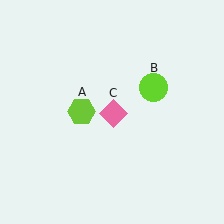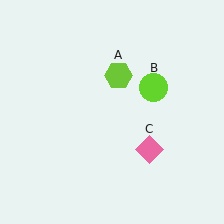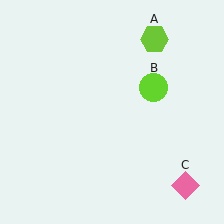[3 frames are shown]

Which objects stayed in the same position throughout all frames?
Lime circle (object B) remained stationary.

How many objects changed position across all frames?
2 objects changed position: lime hexagon (object A), pink diamond (object C).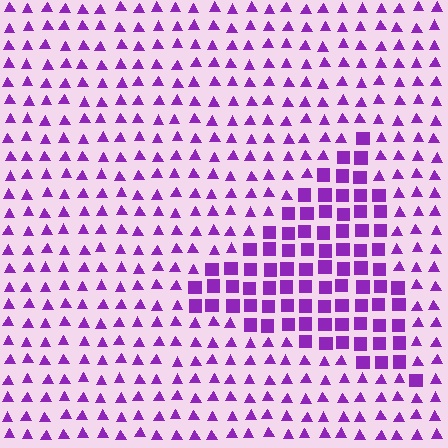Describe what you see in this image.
The image is filled with small purple elements arranged in a uniform grid. A triangle-shaped region contains squares, while the surrounding area contains triangles. The boundary is defined purely by the change in element shape.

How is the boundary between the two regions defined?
The boundary is defined by a change in element shape: squares inside vs. triangles outside. All elements share the same color and spacing.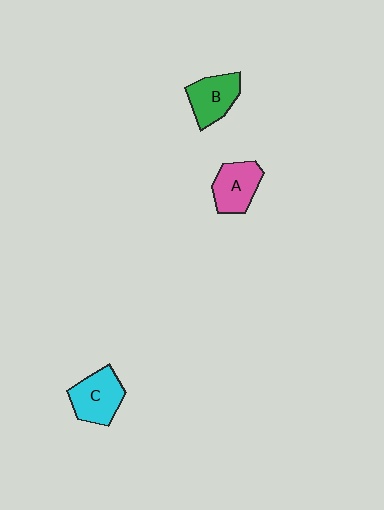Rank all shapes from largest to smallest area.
From largest to smallest: C (cyan), B (green), A (pink).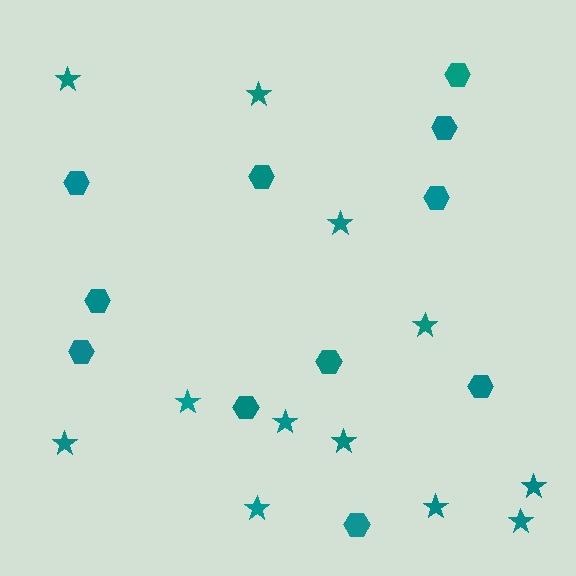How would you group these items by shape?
There are 2 groups: one group of stars (12) and one group of hexagons (11).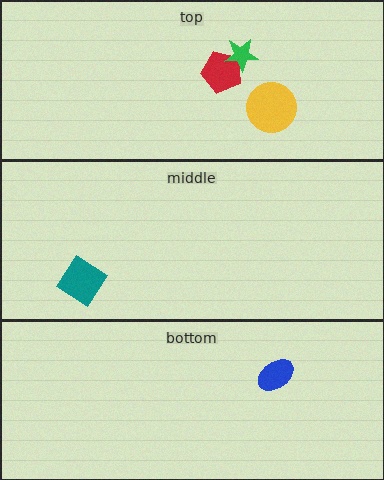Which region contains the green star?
The top region.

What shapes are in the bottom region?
The blue ellipse.